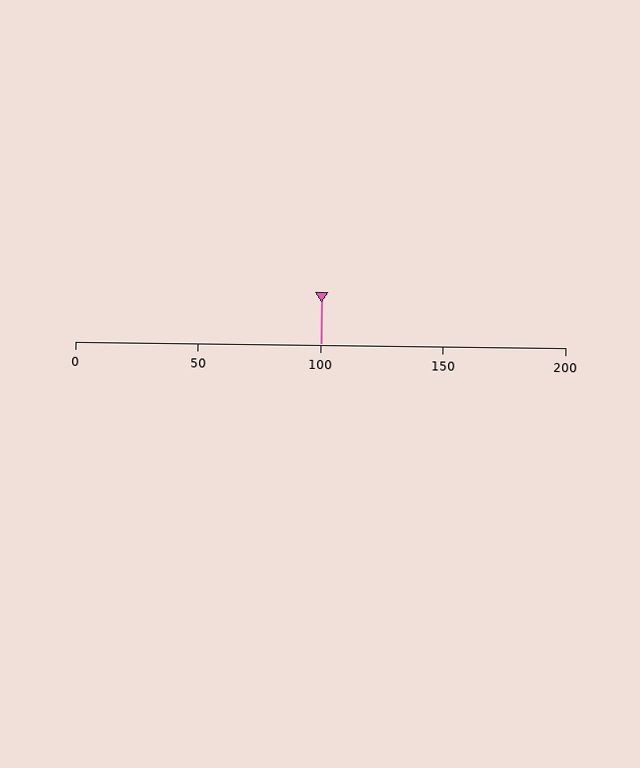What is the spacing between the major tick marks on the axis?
The major ticks are spaced 50 apart.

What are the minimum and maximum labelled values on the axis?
The axis runs from 0 to 200.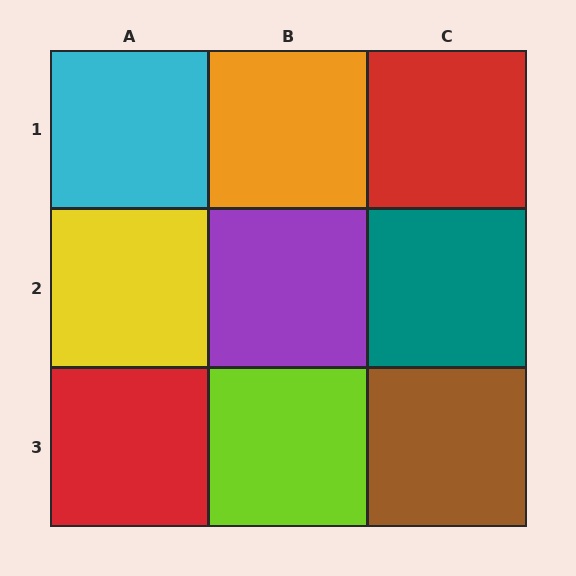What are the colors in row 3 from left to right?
Red, lime, brown.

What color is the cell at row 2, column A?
Yellow.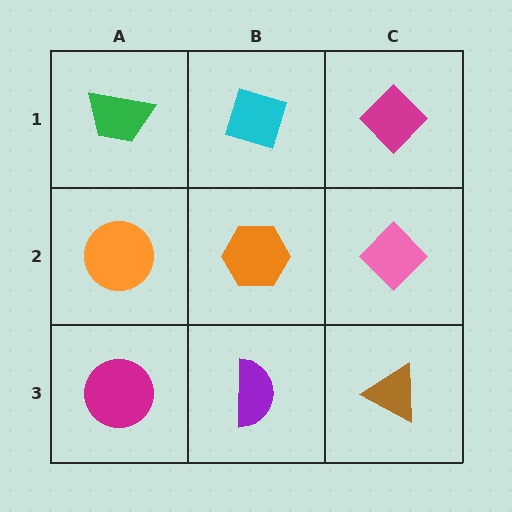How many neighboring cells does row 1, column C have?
2.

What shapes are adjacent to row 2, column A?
A green trapezoid (row 1, column A), a magenta circle (row 3, column A), an orange hexagon (row 2, column B).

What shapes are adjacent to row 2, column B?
A cyan diamond (row 1, column B), a purple semicircle (row 3, column B), an orange circle (row 2, column A), a pink diamond (row 2, column C).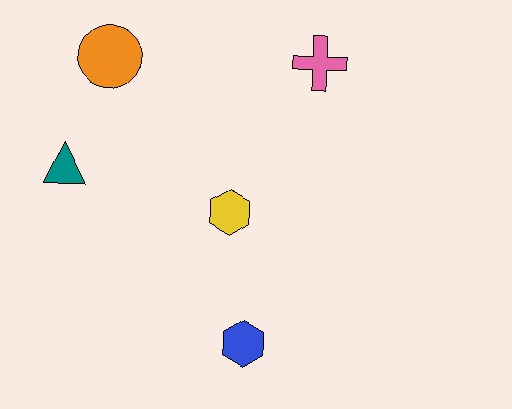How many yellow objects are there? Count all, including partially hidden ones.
There is 1 yellow object.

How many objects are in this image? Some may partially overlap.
There are 5 objects.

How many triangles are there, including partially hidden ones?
There is 1 triangle.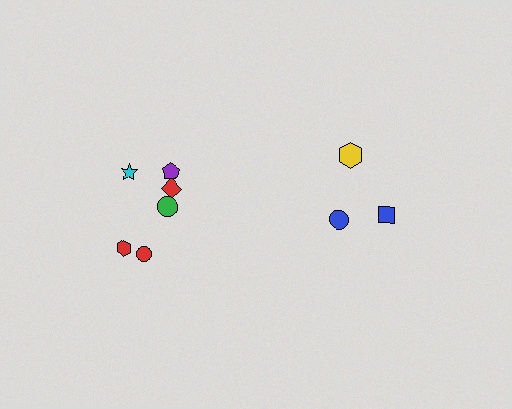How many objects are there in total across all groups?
There are 9 objects.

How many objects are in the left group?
There are 6 objects.